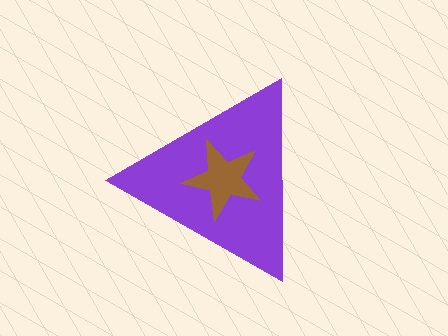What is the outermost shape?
The purple triangle.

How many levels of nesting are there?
2.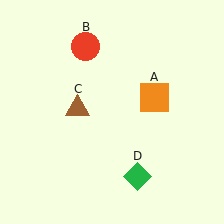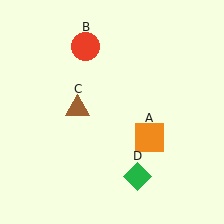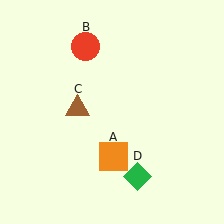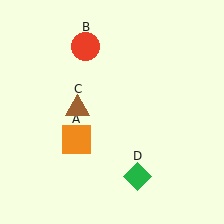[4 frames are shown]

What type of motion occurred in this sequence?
The orange square (object A) rotated clockwise around the center of the scene.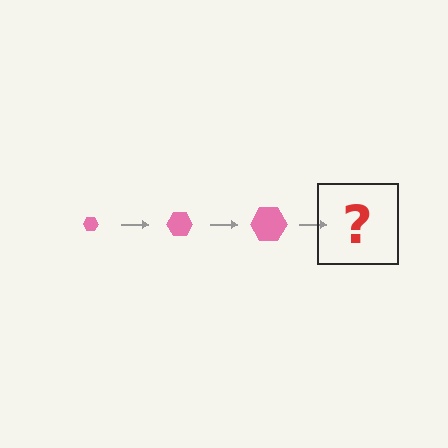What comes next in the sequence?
The next element should be a pink hexagon, larger than the previous one.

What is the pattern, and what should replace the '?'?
The pattern is that the hexagon gets progressively larger each step. The '?' should be a pink hexagon, larger than the previous one.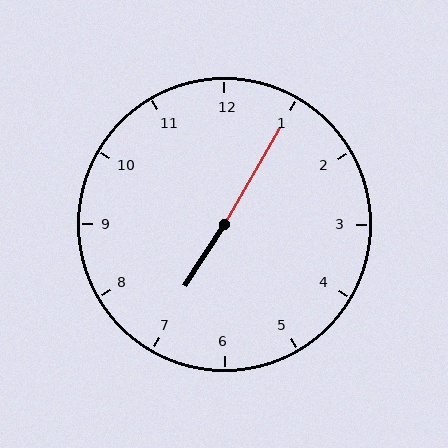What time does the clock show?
7:05.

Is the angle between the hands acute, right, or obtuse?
It is obtuse.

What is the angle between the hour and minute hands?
Approximately 178 degrees.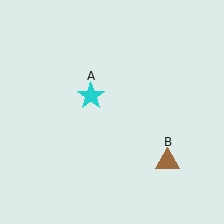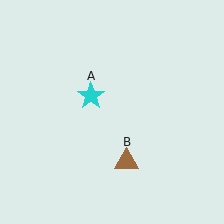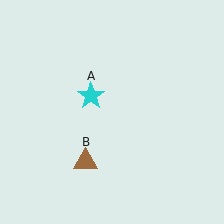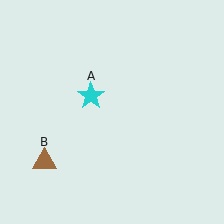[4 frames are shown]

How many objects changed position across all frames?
1 object changed position: brown triangle (object B).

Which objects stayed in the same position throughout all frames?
Cyan star (object A) remained stationary.